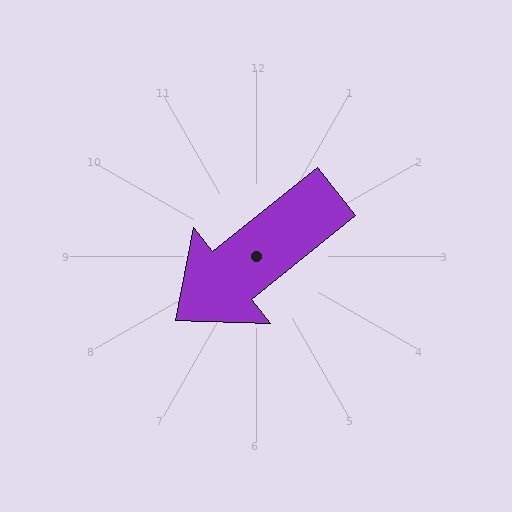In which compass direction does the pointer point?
Southwest.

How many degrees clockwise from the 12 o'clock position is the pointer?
Approximately 231 degrees.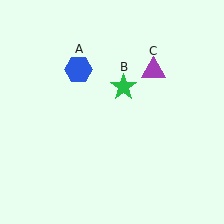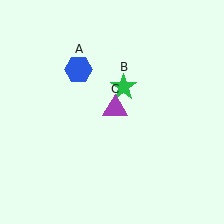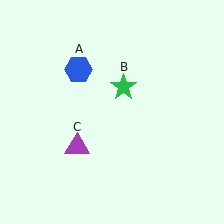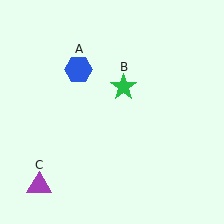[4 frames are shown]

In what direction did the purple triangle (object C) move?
The purple triangle (object C) moved down and to the left.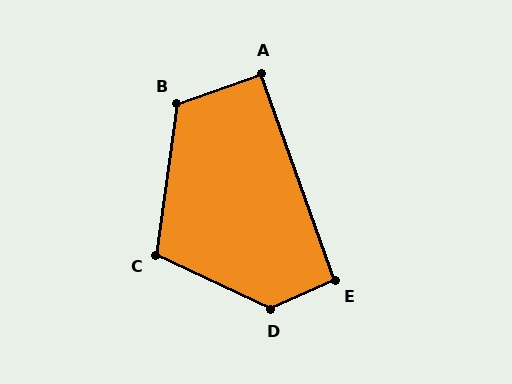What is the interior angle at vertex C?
Approximately 107 degrees (obtuse).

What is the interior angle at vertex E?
Approximately 95 degrees (approximately right).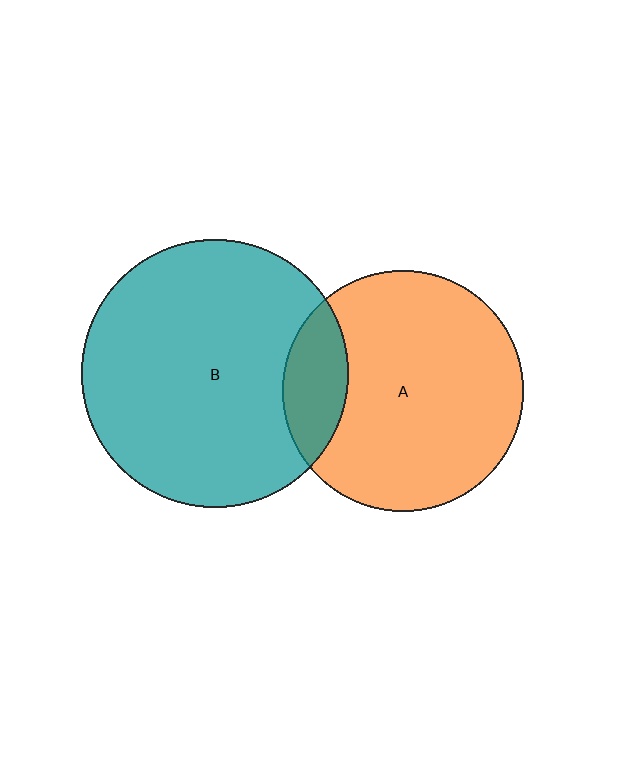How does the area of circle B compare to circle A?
Approximately 1.2 times.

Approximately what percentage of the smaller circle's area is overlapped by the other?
Approximately 15%.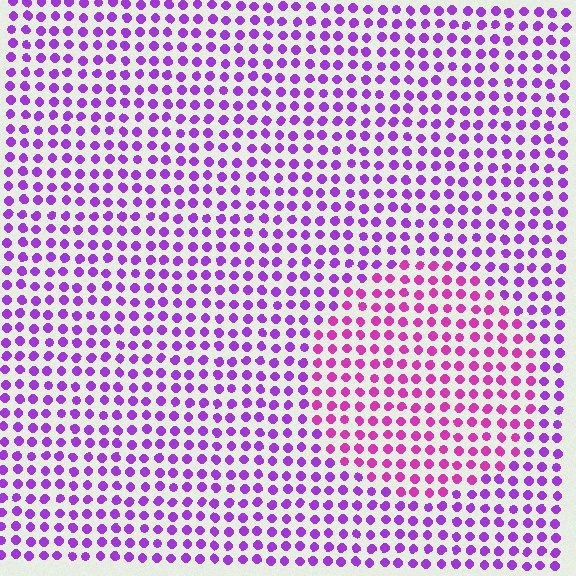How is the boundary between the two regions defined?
The boundary is defined purely by a slight shift in hue (about 34 degrees). Spacing, size, and orientation are identical on both sides.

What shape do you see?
I see a circle.